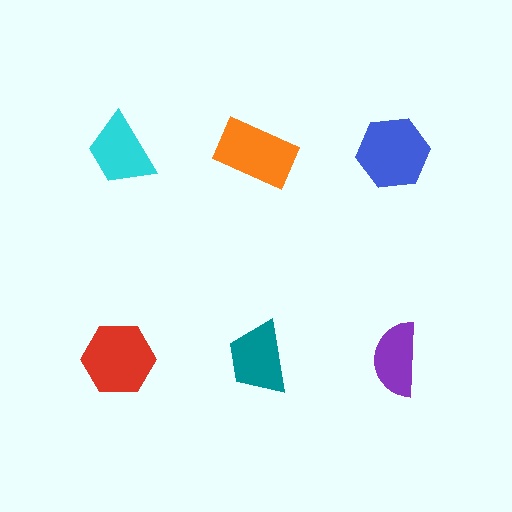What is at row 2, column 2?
A teal trapezoid.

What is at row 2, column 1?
A red hexagon.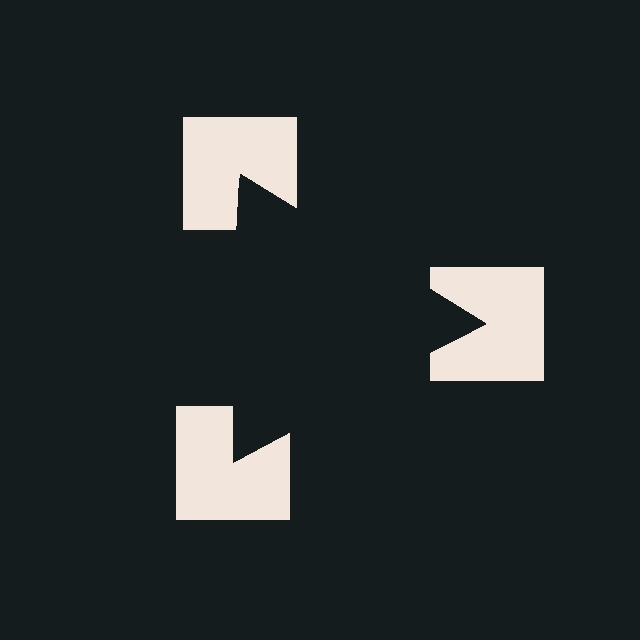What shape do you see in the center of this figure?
An illusory triangle — its edges are inferred from the aligned wedge cuts in the notched squares, not physically drawn.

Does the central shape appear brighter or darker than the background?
It typically appears slightly darker than the background, even though no actual brightness change is drawn.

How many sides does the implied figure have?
3 sides.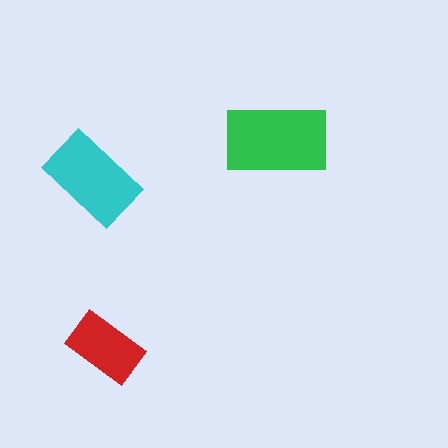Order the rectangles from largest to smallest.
the green one, the cyan one, the red one.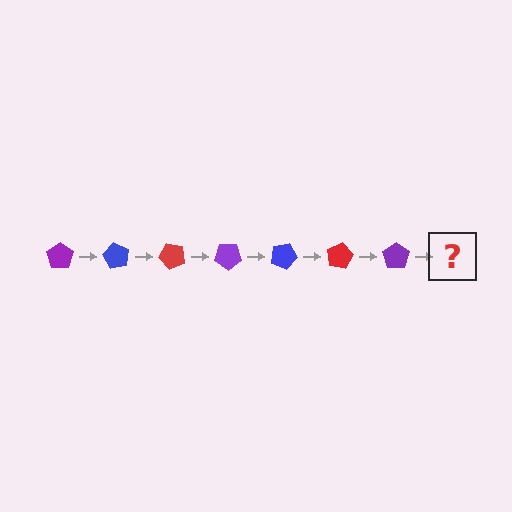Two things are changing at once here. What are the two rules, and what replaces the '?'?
The two rules are that it rotates 60 degrees each step and the color cycles through purple, blue, and red. The '?' should be a blue pentagon, rotated 420 degrees from the start.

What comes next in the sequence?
The next element should be a blue pentagon, rotated 420 degrees from the start.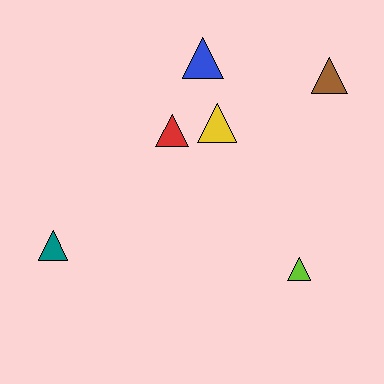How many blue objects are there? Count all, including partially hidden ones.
There is 1 blue object.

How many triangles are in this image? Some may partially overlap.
There are 6 triangles.